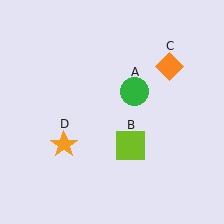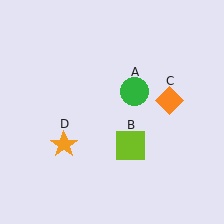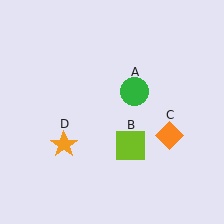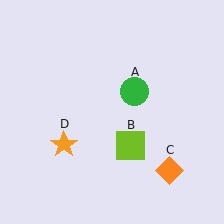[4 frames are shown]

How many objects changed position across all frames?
1 object changed position: orange diamond (object C).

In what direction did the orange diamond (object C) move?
The orange diamond (object C) moved down.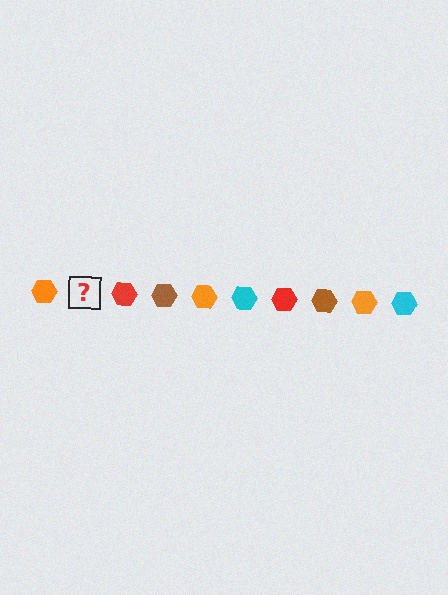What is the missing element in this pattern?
The missing element is a cyan hexagon.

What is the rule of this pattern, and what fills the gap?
The rule is that the pattern cycles through orange, cyan, red, brown hexagons. The gap should be filled with a cyan hexagon.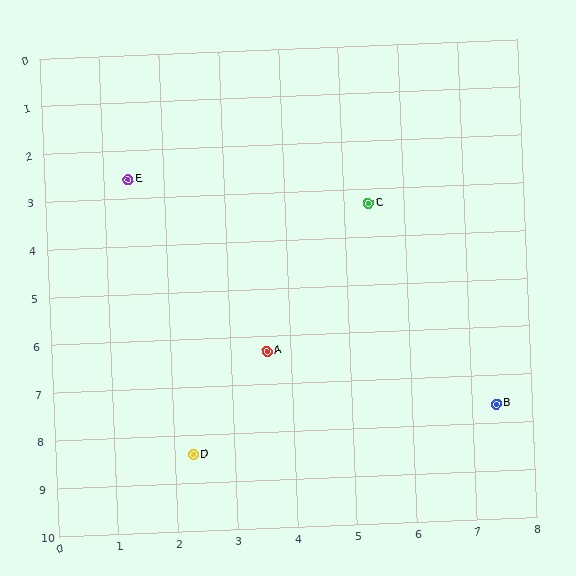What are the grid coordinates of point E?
Point E is at approximately (1.4, 2.6).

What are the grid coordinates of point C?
Point C is at approximately (5.4, 3.3).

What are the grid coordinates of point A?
Point A is at approximately (3.6, 6.3).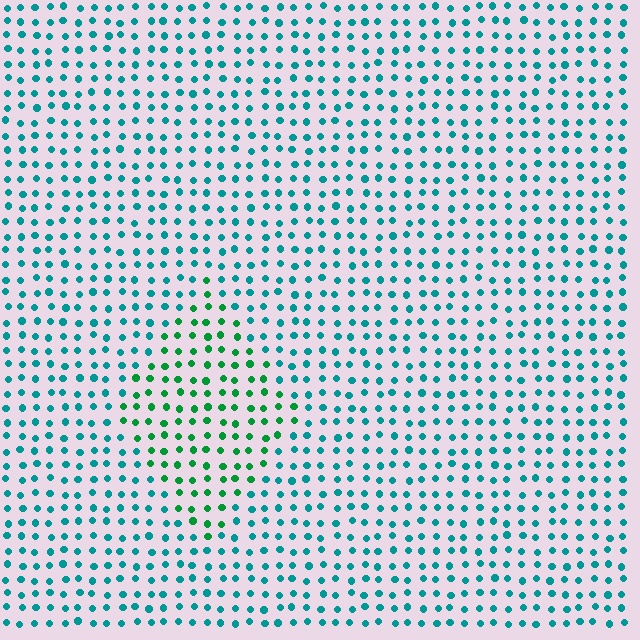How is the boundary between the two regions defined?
The boundary is defined purely by a slight shift in hue (about 39 degrees). Spacing, size, and orientation are identical on both sides.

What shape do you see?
I see a diamond.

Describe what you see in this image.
The image is filled with small teal elements in a uniform arrangement. A diamond-shaped region is visible where the elements are tinted to a slightly different hue, forming a subtle color boundary.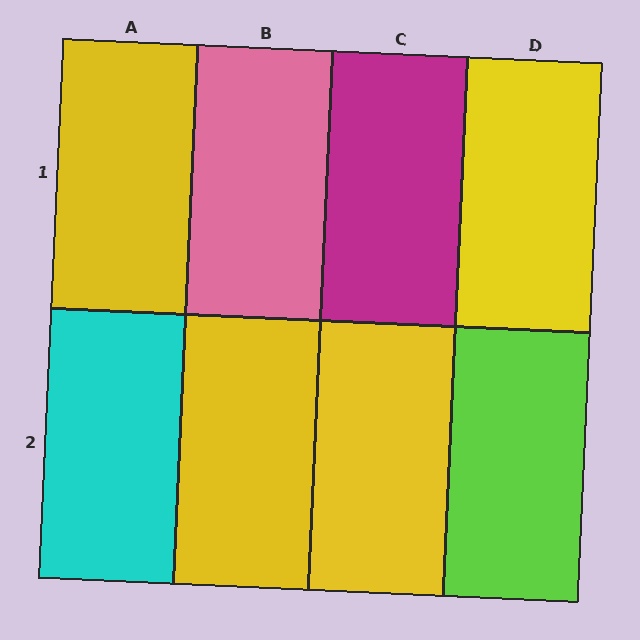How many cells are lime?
1 cell is lime.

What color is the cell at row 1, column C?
Magenta.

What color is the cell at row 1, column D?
Yellow.